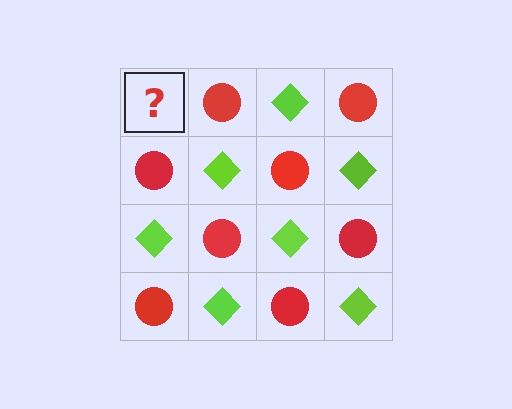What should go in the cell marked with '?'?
The missing cell should contain a lime diamond.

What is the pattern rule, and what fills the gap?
The rule is that it alternates lime diamond and red circle in a checkerboard pattern. The gap should be filled with a lime diamond.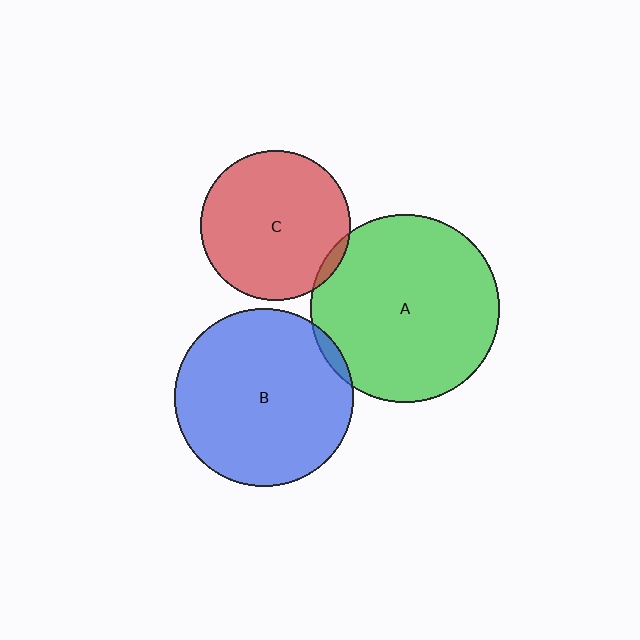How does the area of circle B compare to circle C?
Approximately 1.4 times.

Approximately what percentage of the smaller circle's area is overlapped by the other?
Approximately 5%.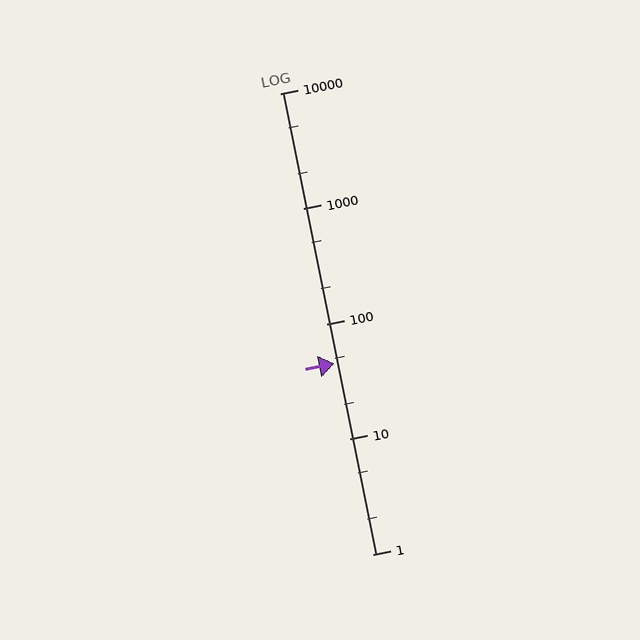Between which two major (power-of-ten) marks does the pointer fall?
The pointer is between 10 and 100.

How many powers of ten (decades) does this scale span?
The scale spans 4 decades, from 1 to 10000.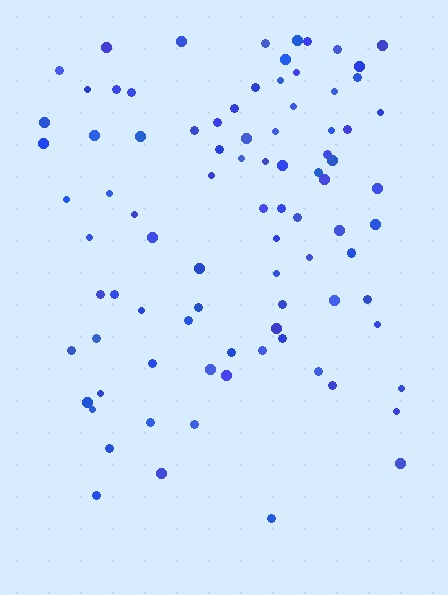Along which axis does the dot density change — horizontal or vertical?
Vertical.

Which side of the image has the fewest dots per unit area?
The bottom.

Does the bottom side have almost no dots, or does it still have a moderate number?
Still a moderate number, just noticeably fewer than the top.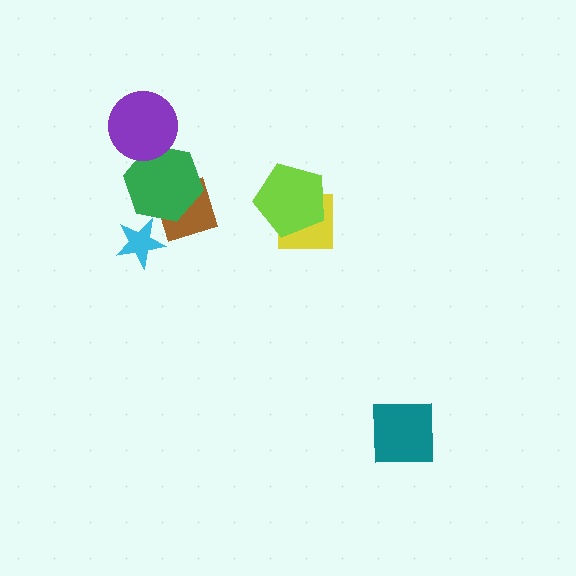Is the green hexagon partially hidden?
Yes, it is partially covered by another shape.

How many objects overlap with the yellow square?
1 object overlaps with the yellow square.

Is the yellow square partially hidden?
Yes, it is partially covered by another shape.